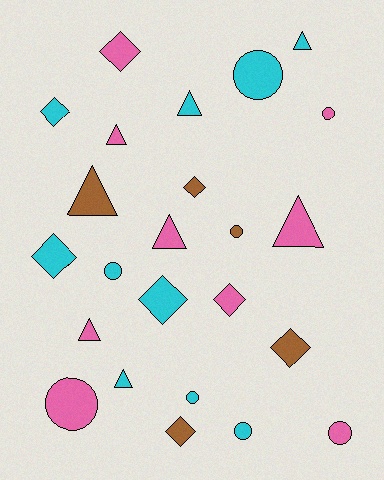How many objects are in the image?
There are 24 objects.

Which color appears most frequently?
Cyan, with 10 objects.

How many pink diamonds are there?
There are 2 pink diamonds.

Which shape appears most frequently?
Diamond, with 8 objects.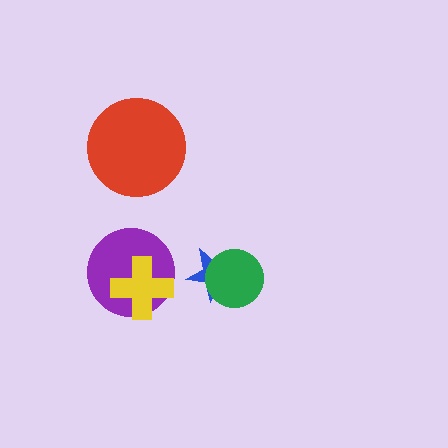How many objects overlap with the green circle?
1 object overlaps with the green circle.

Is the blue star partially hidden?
Yes, it is partially covered by another shape.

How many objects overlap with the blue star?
1 object overlaps with the blue star.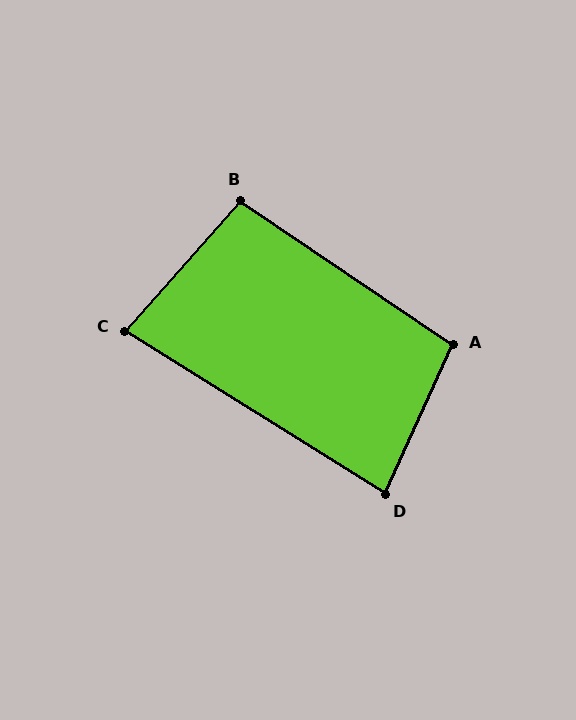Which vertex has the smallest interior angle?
C, at approximately 80 degrees.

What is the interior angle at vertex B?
Approximately 98 degrees (obtuse).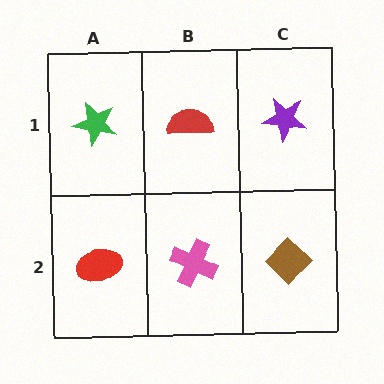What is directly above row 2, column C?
A purple star.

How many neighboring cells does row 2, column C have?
2.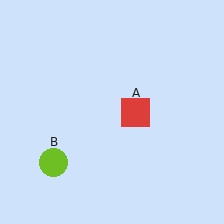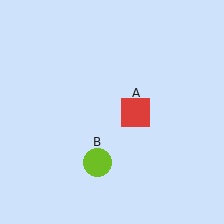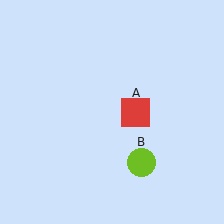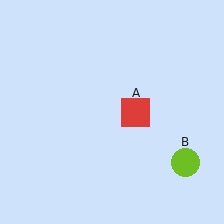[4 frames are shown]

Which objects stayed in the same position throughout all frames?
Red square (object A) remained stationary.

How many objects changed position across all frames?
1 object changed position: lime circle (object B).